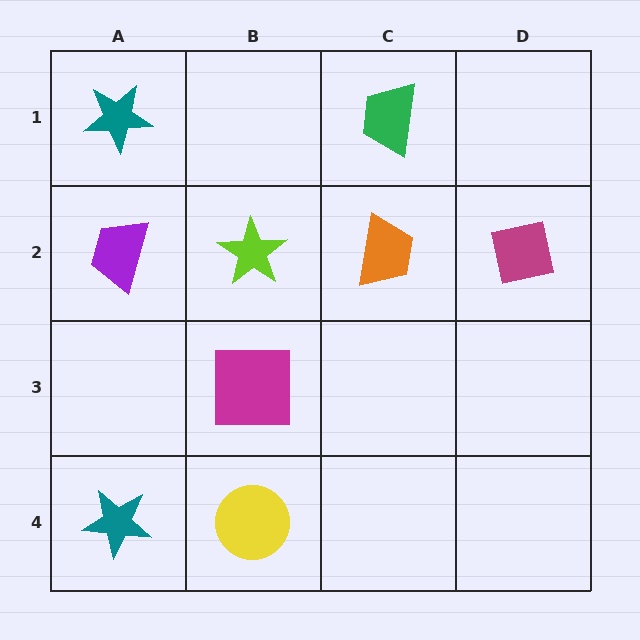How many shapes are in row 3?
1 shape.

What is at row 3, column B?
A magenta square.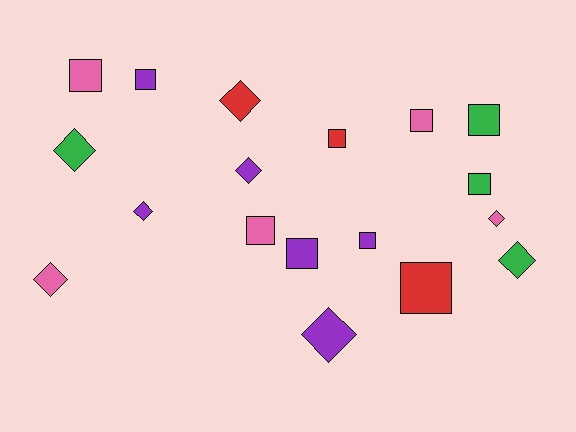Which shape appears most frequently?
Square, with 10 objects.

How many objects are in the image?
There are 18 objects.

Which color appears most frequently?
Purple, with 6 objects.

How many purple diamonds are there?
There are 3 purple diamonds.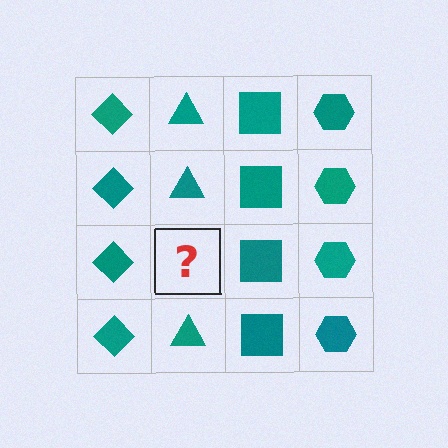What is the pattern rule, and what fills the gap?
The rule is that each column has a consistent shape. The gap should be filled with a teal triangle.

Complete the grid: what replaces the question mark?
The question mark should be replaced with a teal triangle.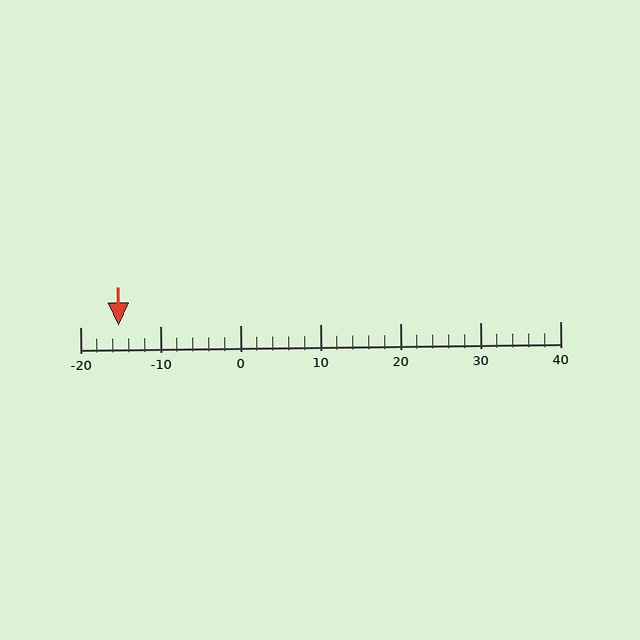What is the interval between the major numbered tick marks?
The major tick marks are spaced 10 units apart.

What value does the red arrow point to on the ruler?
The red arrow points to approximately -15.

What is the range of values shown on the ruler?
The ruler shows values from -20 to 40.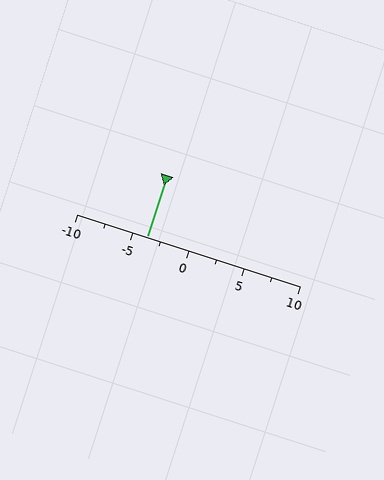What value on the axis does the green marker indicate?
The marker indicates approximately -3.8.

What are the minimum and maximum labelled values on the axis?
The axis runs from -10 to 10.